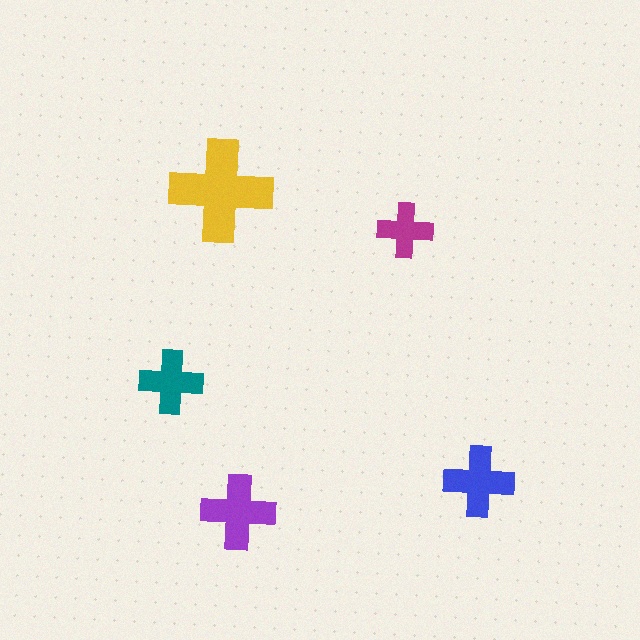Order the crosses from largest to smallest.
the yellow one, the purple one, the blue one, the teal one, the magenta one.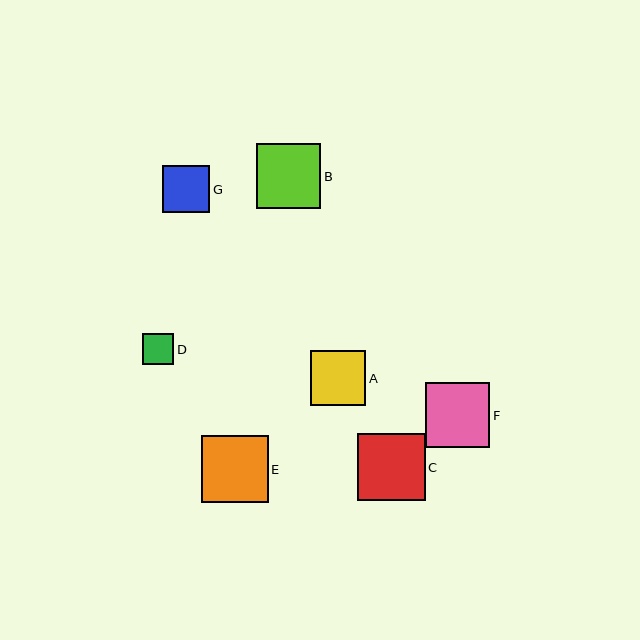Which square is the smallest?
Square D is the smallest with a size of approximately 32 pixels.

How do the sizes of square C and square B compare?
Square C and square B are approximately the same size.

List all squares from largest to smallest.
From largest to smallest: C, E, F, B, A, G, D.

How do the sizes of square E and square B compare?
Square E and square B are approximately the same size.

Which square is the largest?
Square C is the largest with a size of approximately 67 pixels.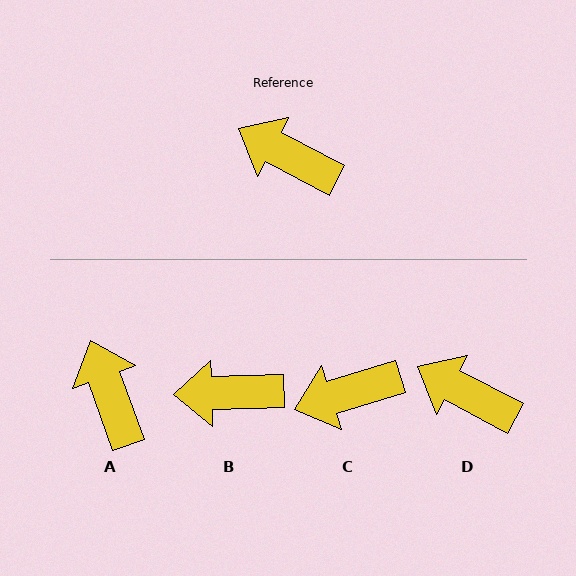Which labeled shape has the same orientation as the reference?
D.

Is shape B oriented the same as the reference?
No, it is off by about 30 degrees.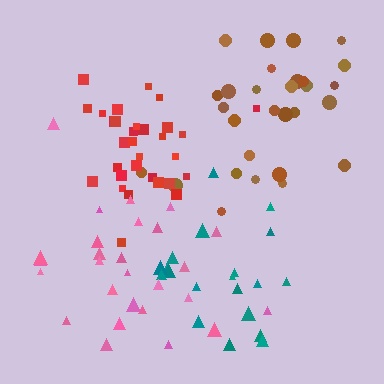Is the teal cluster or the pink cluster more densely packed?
Pink.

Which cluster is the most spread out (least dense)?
Teal.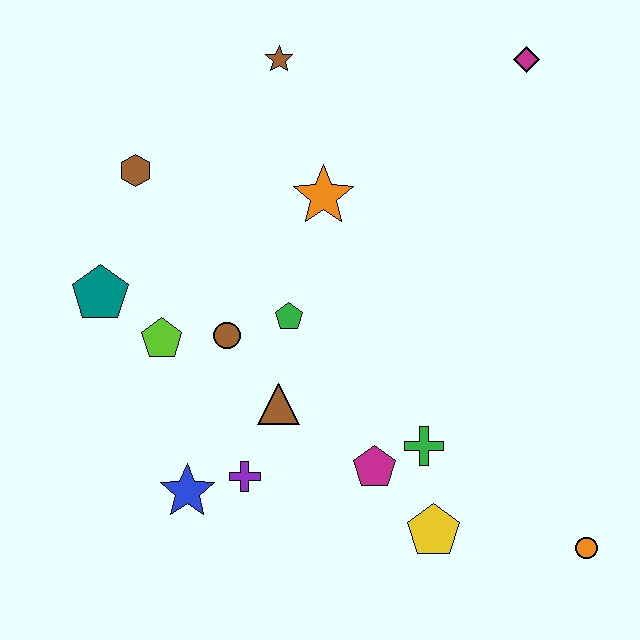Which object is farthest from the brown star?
The orange circle is farthest from the brown star.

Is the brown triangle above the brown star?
No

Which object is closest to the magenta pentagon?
The green cross is closest to the magenta pentagon.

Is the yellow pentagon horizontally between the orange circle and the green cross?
Yes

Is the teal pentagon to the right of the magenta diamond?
No